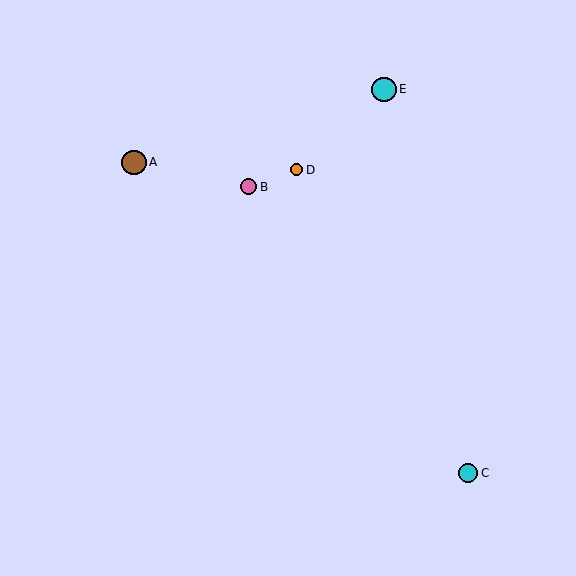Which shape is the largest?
The brown circle (labeled A) is the largest.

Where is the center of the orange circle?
The center of the orange circle is at (296, 170).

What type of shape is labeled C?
Shape C is a cyan circle.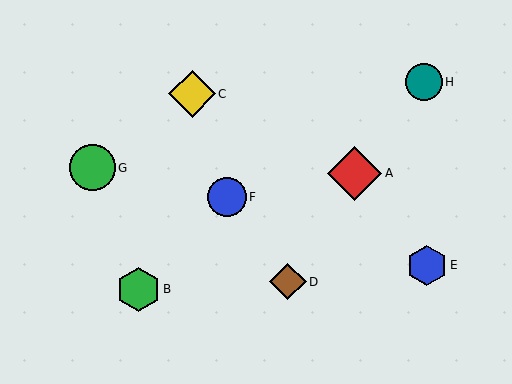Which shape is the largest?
The red diamond (labeled A) is the largest.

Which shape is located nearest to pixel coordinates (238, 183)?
The blue circle (labeled F) at (227, 197) is nearest to that location.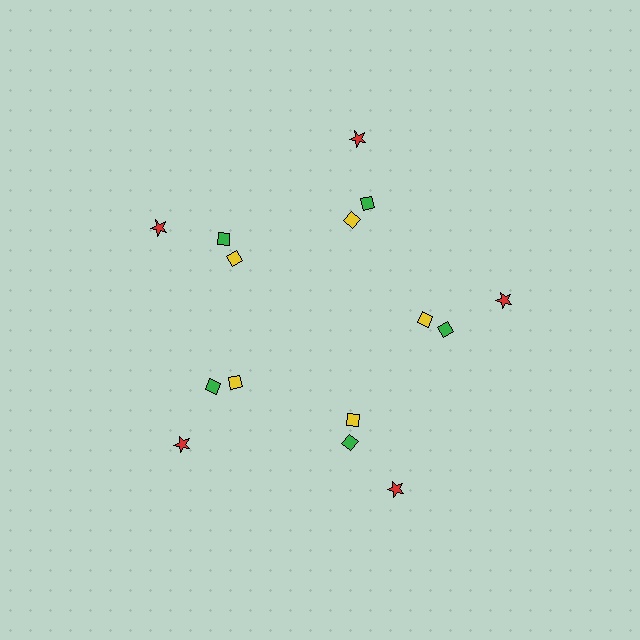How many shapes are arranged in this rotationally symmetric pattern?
There are 15 shapes, arranged in 5 groups of 3.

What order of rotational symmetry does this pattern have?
This pattern has 5-fold rotational symmetry.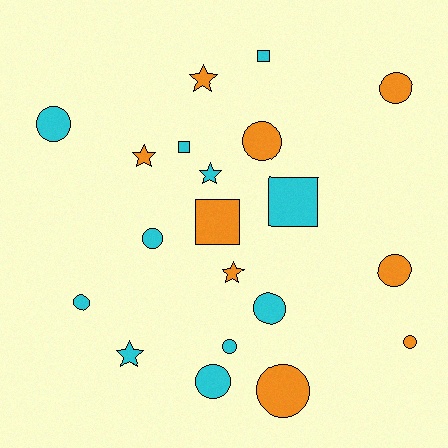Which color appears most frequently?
Cyan, with 11 objects.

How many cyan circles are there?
There are 6 cyan circles.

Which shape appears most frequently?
Circle, with 11 objects.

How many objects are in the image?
There are 20 objects.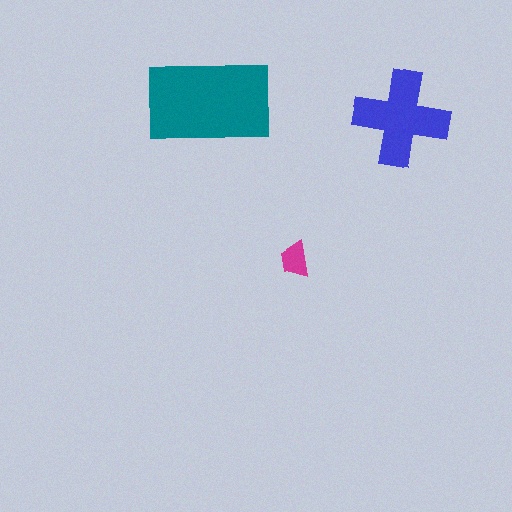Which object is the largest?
The teal rectangle.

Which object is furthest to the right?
The blue cross is rightmost.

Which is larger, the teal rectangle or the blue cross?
The teal rectangle.